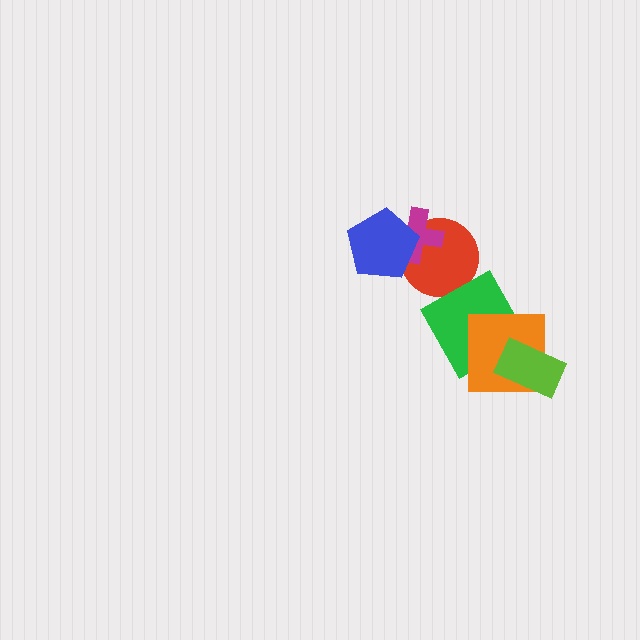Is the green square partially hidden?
Yes, it is partially covered by another shape.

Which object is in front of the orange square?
The lime rectangle is in front of the orange square.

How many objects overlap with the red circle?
2 objects overlap with the red circle.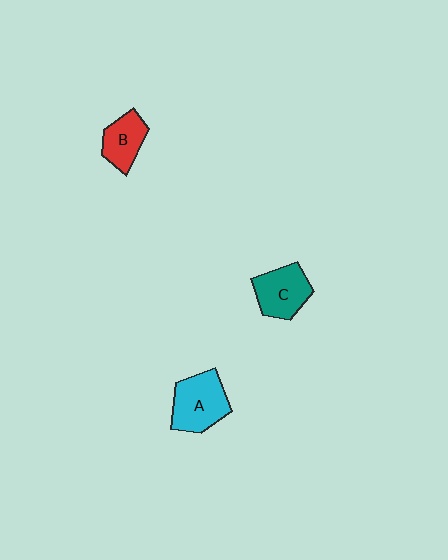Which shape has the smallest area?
Shape B (red).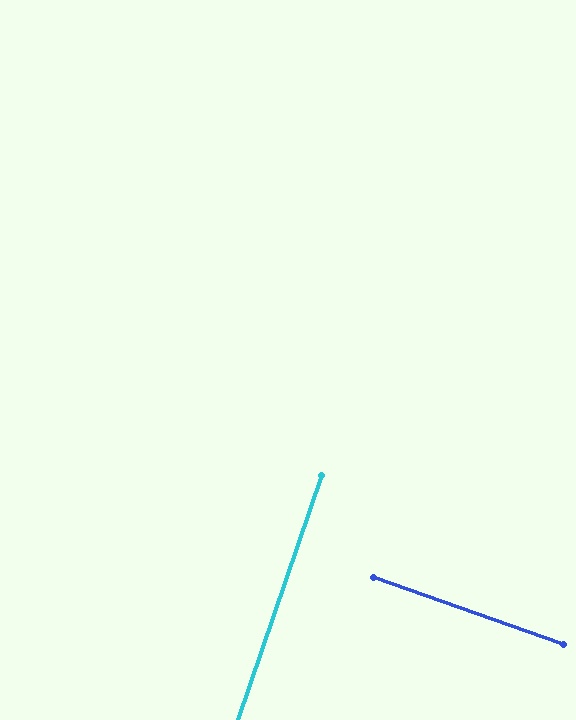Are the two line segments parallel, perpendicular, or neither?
Perpendicular — they meet at approximately 89°.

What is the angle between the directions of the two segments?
Approximately 89 degrees.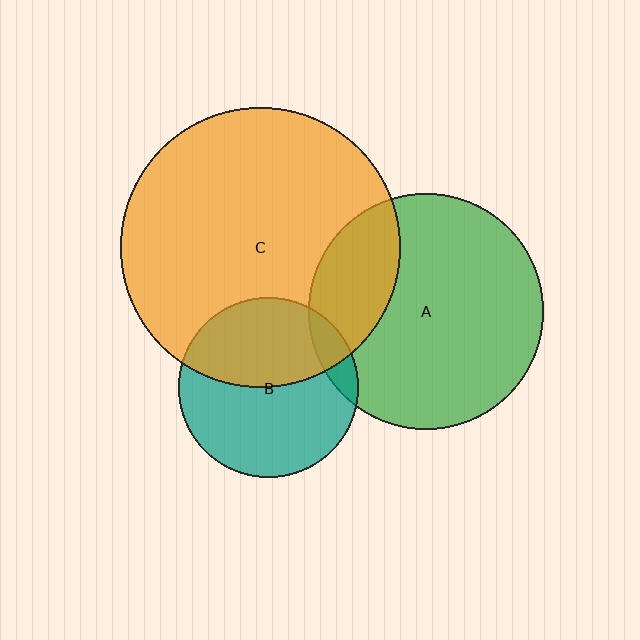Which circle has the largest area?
Circle C (orange).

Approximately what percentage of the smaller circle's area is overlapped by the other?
Approximately 25%.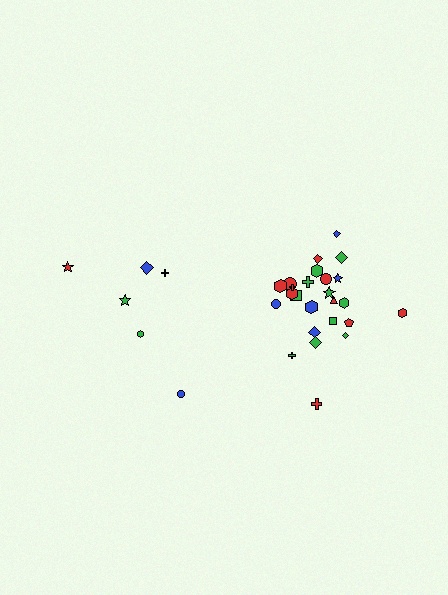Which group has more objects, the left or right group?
The right group.